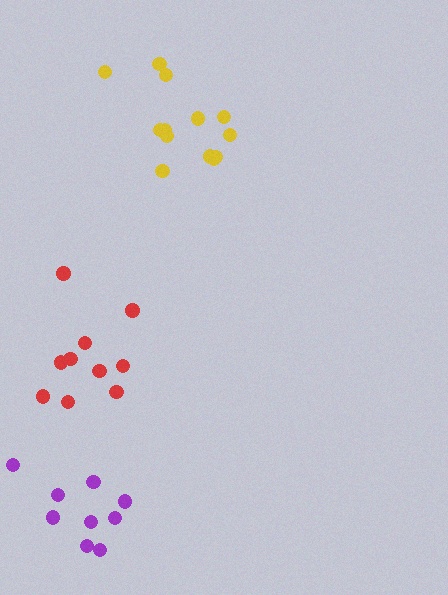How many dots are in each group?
Group 1: 13 dots, Group 2: 9 dots, Group 3: 11 dots (33 total).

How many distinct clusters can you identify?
There are 3 distinct clusters.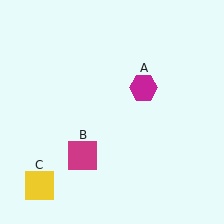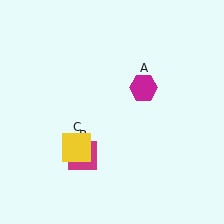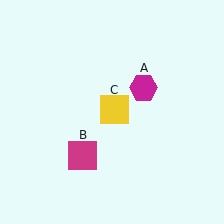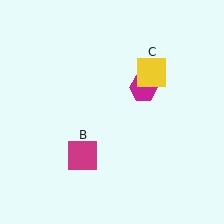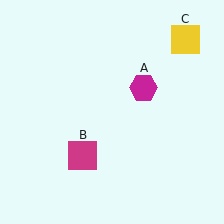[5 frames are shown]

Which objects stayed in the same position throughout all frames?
Magenta hexagon (object A) and magenta square (object B) remained stationary.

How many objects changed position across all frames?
1 object changed position: yellow square (object C).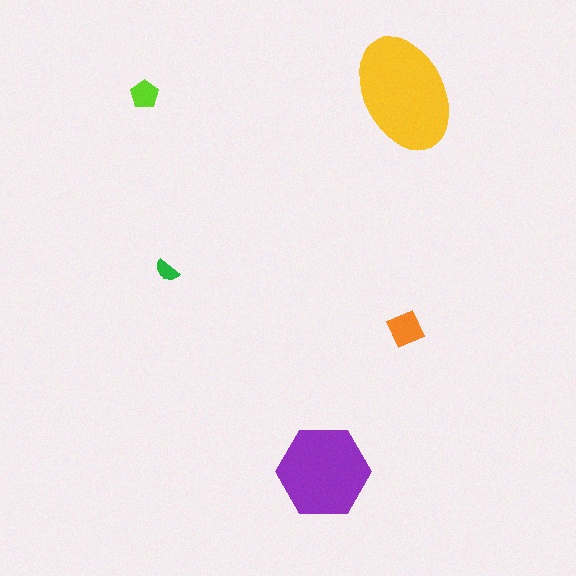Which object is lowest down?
The purple hexagon is bottommost.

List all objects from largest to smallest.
The yellow ellipse, the purple hexagon, the orange diamond, the lime pentagon, the green semicircle.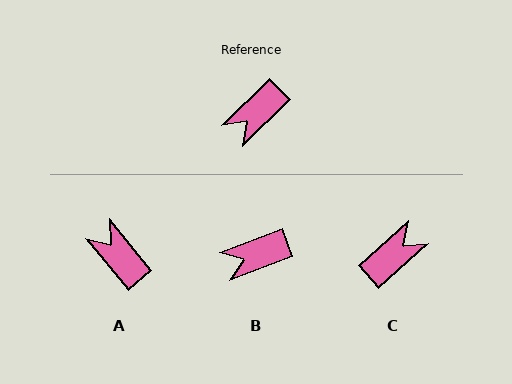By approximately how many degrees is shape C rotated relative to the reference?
Approximately 177 degrees counter-clockwise.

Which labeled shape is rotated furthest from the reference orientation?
C, about 177 degrees away.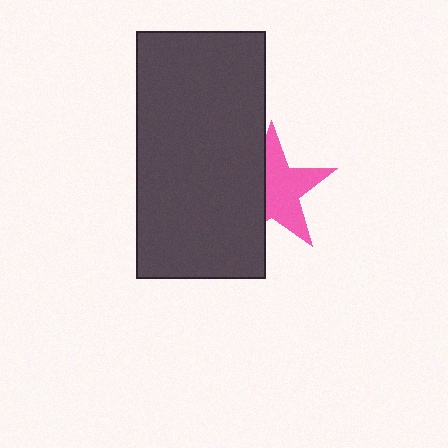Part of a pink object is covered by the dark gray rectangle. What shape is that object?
It is a star.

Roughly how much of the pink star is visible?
About half of it is visible (roughly 60%).